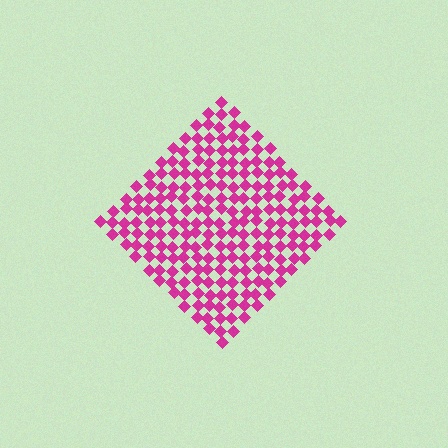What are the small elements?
The small elements are diamonds.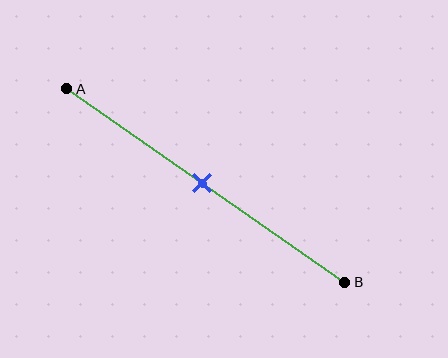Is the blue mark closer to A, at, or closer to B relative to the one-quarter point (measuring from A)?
The blue mark is closer to point B than the one-quarter point of segment AB.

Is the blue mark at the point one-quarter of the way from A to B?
No, the mark is at about 50% from A, not at the 25% one-quarter point.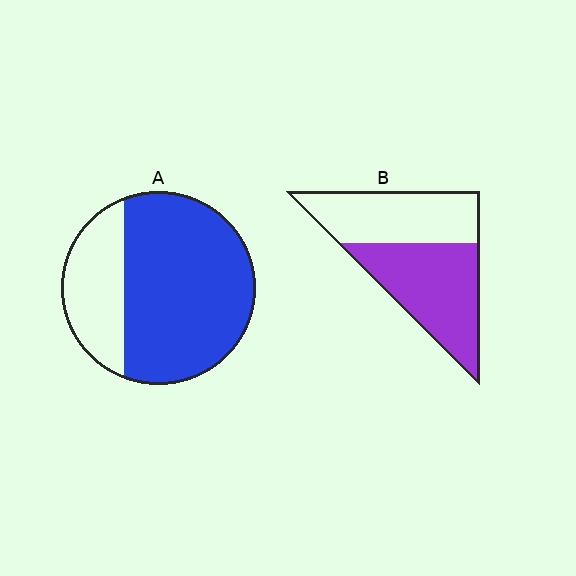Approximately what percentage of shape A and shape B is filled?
A is approximately 70% and B is approximately 55%.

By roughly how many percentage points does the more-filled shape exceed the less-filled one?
By roughly 20 percentage points (A over B).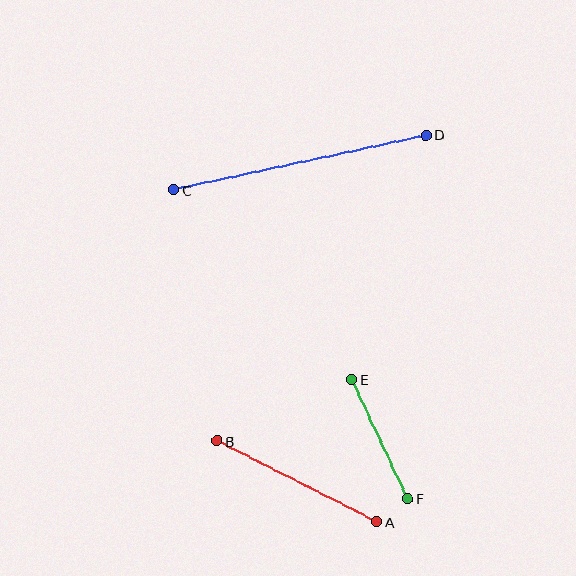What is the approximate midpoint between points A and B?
The midpoint is at approximately (297, 481) pixels.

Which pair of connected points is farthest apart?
Points C and D are farthest apart.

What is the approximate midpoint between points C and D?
The midpoint is at approximately (300, 162) pixels.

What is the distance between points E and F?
The distance is approximately 132 pixels.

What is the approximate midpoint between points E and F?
The midpoint is at approximately (380, 439) pixels.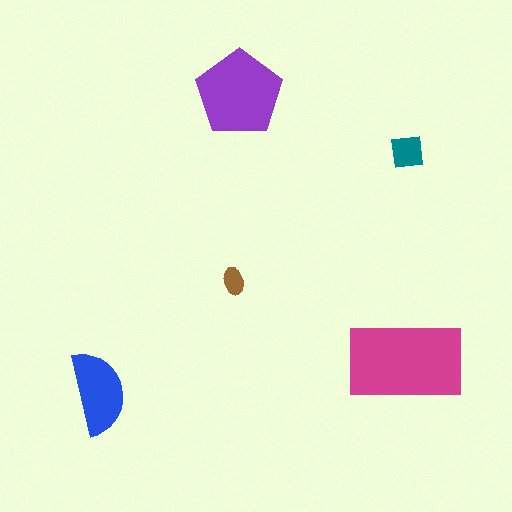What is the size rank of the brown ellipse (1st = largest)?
5th.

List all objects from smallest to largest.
The brown ellipse, the teal square, the blue semicircle, the purple pentagon, the magenta rectangle.